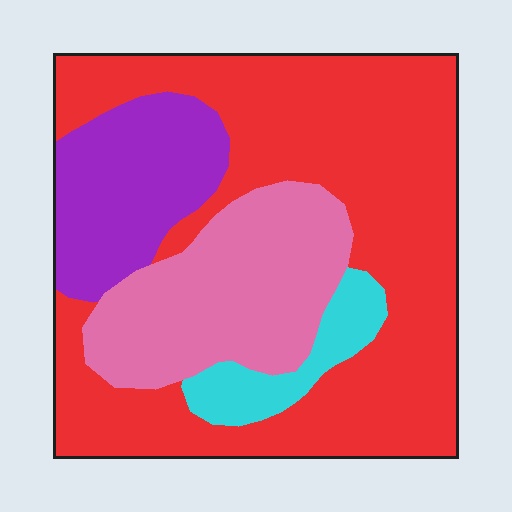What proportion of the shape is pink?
Pink covers 22% of the shape.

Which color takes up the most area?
Red, at roughly 55%.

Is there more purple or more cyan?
Purple.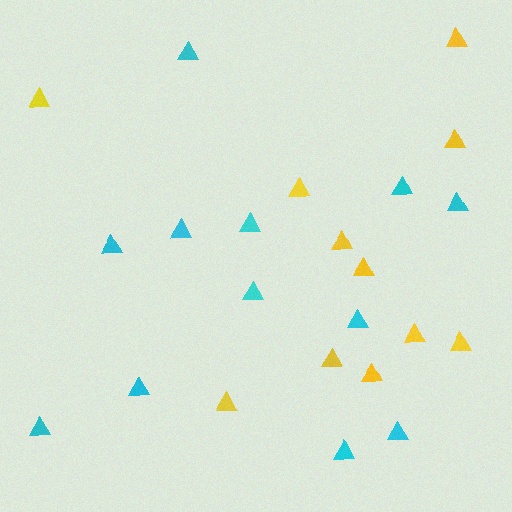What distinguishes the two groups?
There are 2 groups: one group of yellow triangles (11) and one group of cyan triangles (12).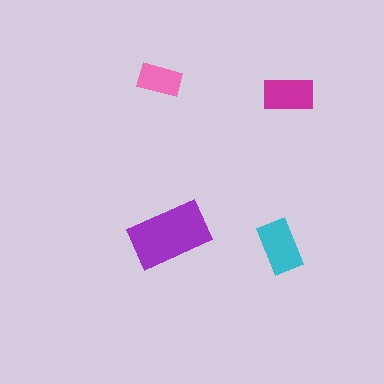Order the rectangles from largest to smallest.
the purple one, the cyan one, the magenta one, the pink one.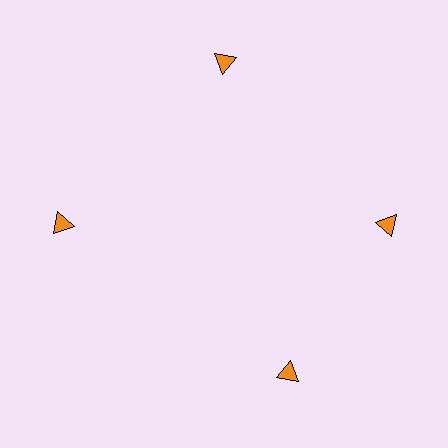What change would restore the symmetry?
The symmetry would be restored by rotating it back into even spacing with its neighbors so that all 4 triangles sit at equal angles and equal distance from the center.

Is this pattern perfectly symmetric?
No. The 4 orange triangles are arranged in a ring, but one element near the 6 o'clock position is rotated out of alignment along the ring, breaking the 4-fold rotational symmetry.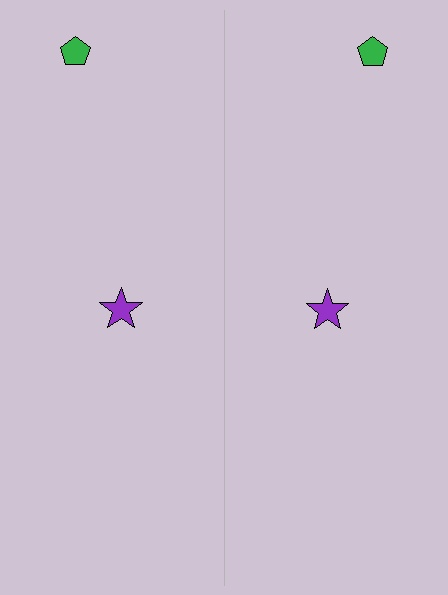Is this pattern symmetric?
Yes, this pattern has bilateral (reflection) symmetry.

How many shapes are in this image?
There are 4 shapes in this image.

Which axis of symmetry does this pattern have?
The pattern has a vertical axis of symmetry running through the center of the image.